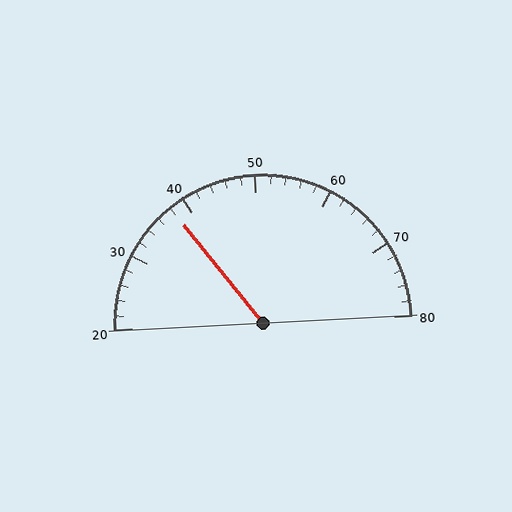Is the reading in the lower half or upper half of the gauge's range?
The reading is in the lower half of the range (20 to 80).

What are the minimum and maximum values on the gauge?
The gauge ranges from 20 to 80.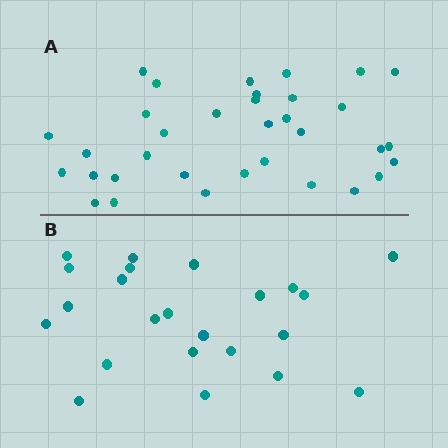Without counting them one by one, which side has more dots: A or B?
Region A (the top region) has more dots.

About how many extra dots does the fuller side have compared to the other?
Region A has roughly 12 or so more dots than region B.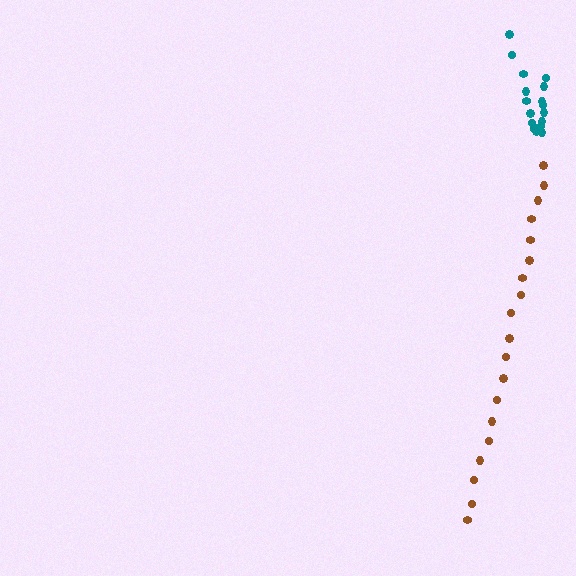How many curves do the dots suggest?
There are 2 distinct paths.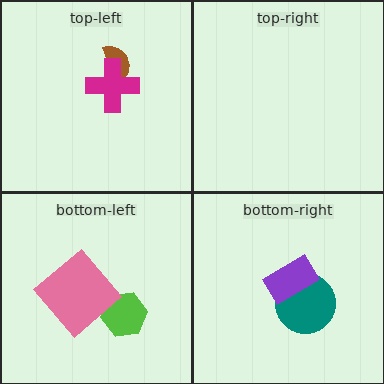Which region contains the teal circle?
The bottom-right region.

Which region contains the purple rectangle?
The bottom-right region.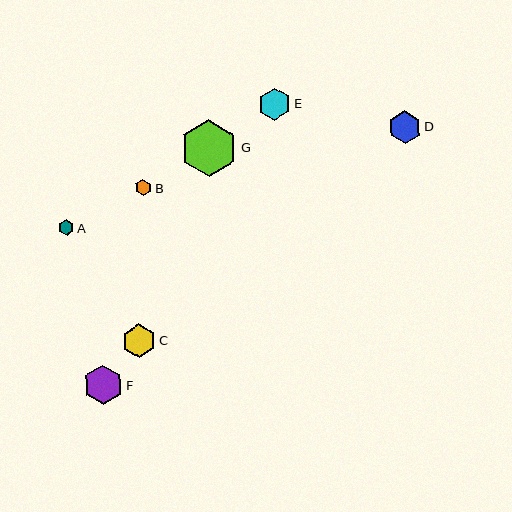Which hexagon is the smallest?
Hexagon A is the smallest with a size of approximately 16 pixels.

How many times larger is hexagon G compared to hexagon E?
Hexagon G is approximately 1.8 times the size of hexagon E.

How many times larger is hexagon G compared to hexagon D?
Hexagon G is approximately 1.7 times the size of hexagon D.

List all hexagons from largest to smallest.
From largest to smallest: G, F, C, D, E, B, A.